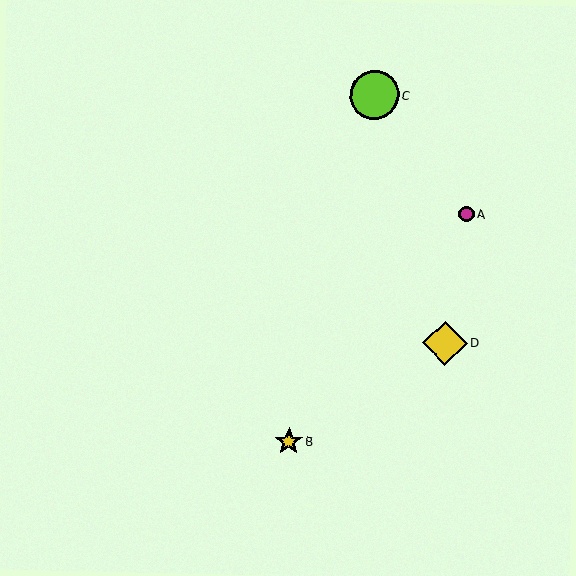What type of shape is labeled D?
Shape D is a yellow diamond.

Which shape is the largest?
The lime circle (labeled C) is the largest.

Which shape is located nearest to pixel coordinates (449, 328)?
The yellow diamond (labeled D) at (445, 343) is nearest to that location.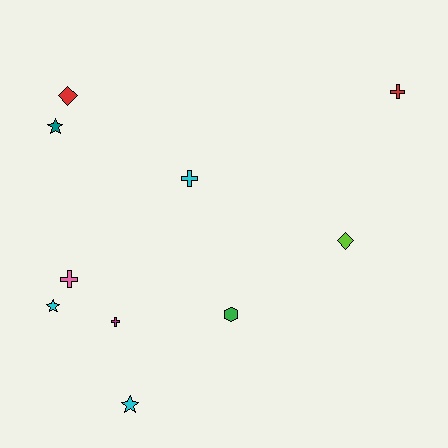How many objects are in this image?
There are 10 objects.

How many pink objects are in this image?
There is 1 pink object.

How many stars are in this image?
There are 3 stars.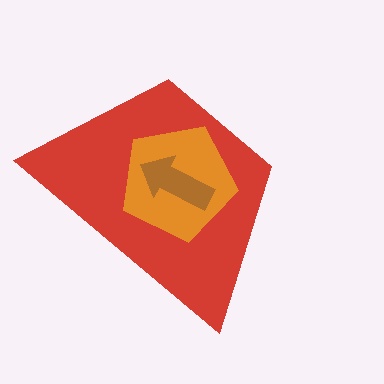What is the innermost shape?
The brown arrow.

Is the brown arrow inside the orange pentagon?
Yes.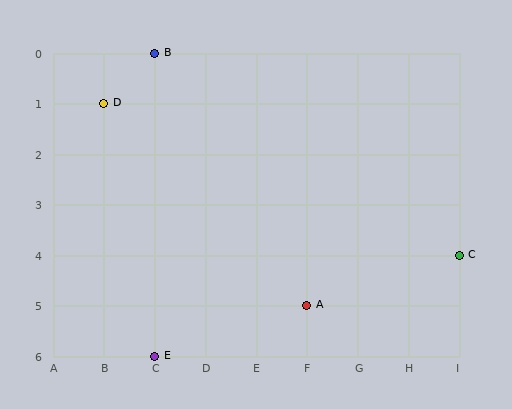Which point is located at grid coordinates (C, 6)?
Point E is at (C, 6).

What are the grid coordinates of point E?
Point E is at grid coordinates (C, 6).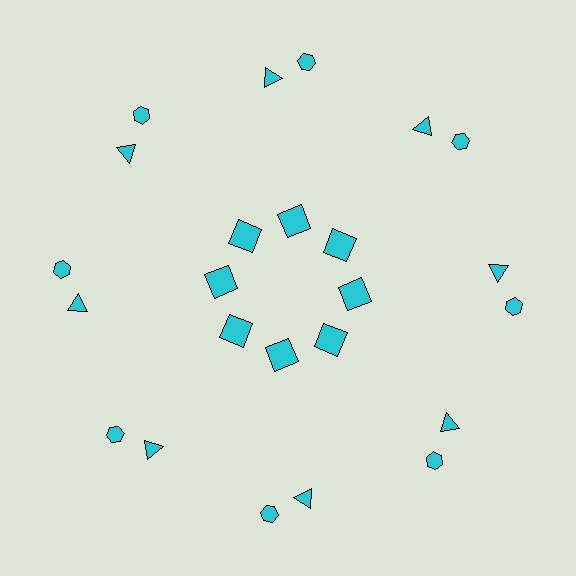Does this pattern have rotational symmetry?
Yes, this pattern has 8-fold rotational symmetry. It looks the same after rotating 45 degrees around the center.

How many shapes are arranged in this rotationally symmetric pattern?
There are 24 shapes, arranged in 8 groups of 3.